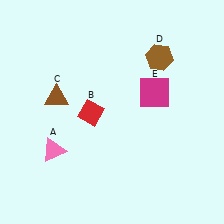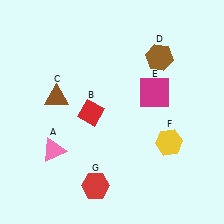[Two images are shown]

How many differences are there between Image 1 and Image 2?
There are 2 differences between the two images.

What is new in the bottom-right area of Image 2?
A yellow hexagon (F) was added in the bottom-right area of Image 2.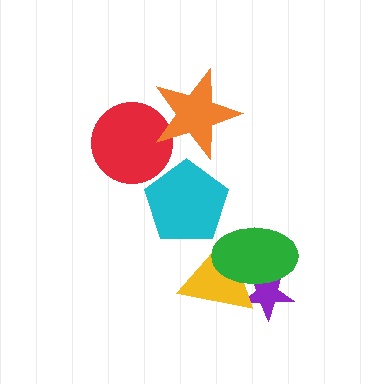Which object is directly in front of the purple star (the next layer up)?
The yellow triangle is directly in front of the purple star.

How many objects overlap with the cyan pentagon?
0 objects overlap with the cyan pentagon.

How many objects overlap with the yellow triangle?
2 objects overlap with the yellow triangle.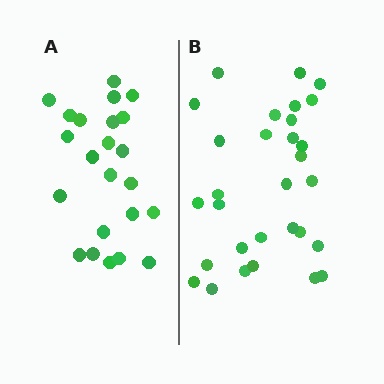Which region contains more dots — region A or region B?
Region B (the right region) has more dots.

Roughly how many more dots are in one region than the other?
Region B has roughly 8 or so more dots than region A.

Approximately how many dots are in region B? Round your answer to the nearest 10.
About 30 dots.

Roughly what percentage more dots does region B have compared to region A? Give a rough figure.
About 30% more.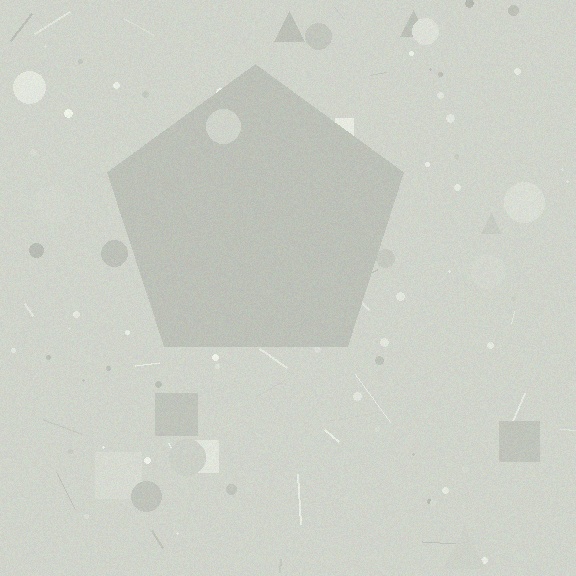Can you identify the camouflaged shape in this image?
The camouflaged shape is a pentagon.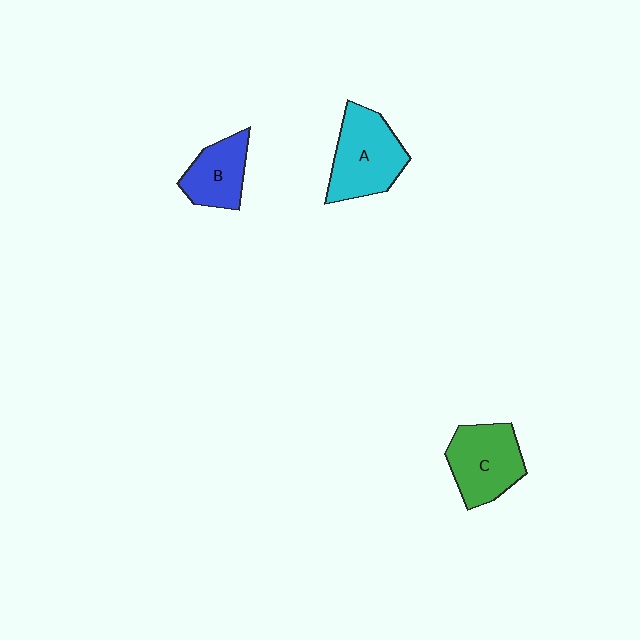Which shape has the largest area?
Shape A (cyan).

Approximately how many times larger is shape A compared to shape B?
Approximately 1.5 times.